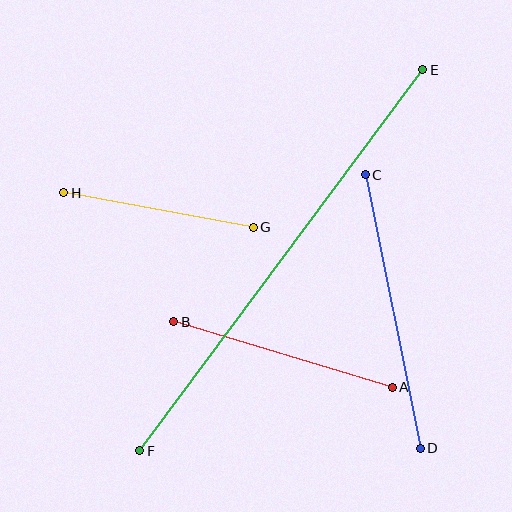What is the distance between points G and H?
The distance is approximately 193 pixels.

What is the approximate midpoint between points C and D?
The midpoint is at approximately (393, 312) pixels.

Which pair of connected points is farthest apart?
Points E and F are farthest apart.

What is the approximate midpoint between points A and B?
The midpoint is at approximately (283, 355) pixels.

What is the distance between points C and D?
The distance is approximately 279 pixels.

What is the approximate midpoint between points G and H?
The midpoint is at approximately (159, 210) pixels.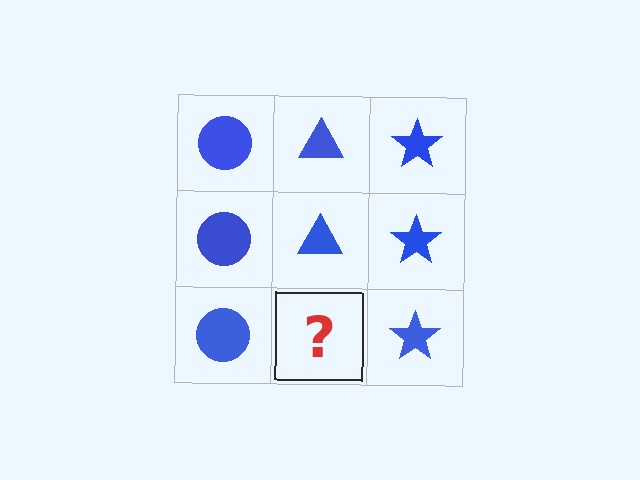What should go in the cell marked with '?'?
The missing cell should contain a blue triangle.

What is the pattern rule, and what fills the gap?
The rule is that each column has a consistent shape. The gap should be filled with a blue triangle.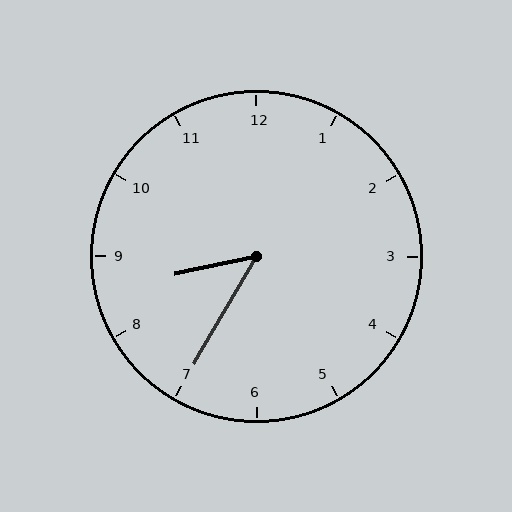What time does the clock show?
8:35.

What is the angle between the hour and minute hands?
Approximately 48 degrees.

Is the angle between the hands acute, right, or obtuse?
It is acute.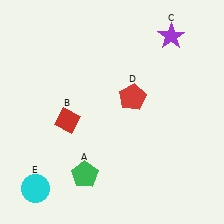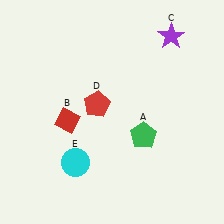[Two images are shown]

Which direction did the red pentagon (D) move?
The red pentagon (D) moved left.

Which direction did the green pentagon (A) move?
The green pentagon (A) moved right.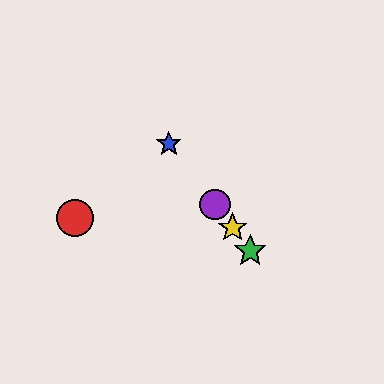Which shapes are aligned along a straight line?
The blue star, the green star, the yellow star, the purple circle are aligned along a straight line.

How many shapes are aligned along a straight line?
4 shapes (the blue star, the green star, the yellow star, the purple circle) are aligned along a straight line.